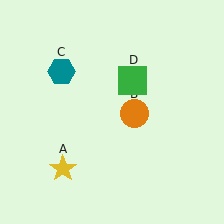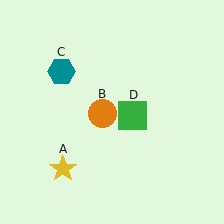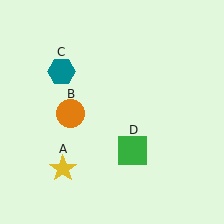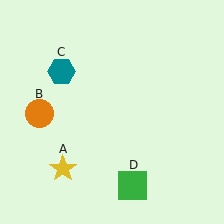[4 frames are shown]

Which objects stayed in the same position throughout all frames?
Yellow star (object A) and teal hexagon (object C) remained stationary.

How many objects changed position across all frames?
2 objects changed position: orange circle (object B), green square (object D).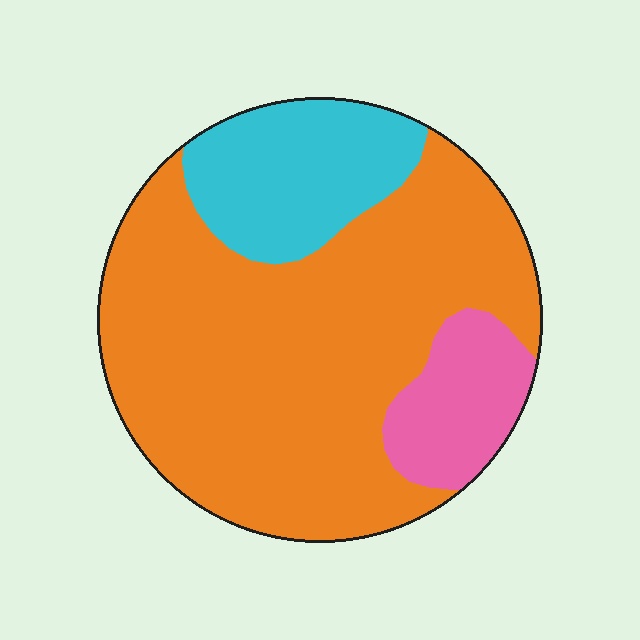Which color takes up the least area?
Pink, at roughly 10%.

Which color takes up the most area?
Orange, at roughly 70%.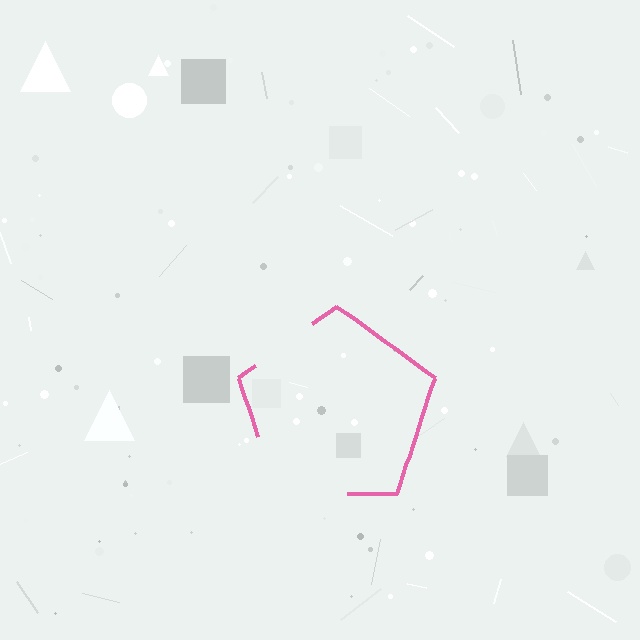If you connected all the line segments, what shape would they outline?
They would outline a pentagon.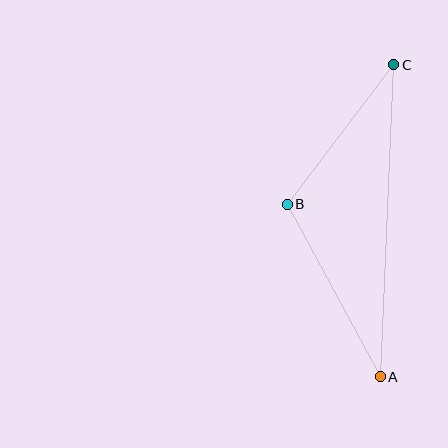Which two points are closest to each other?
Points B and C are closest to each other.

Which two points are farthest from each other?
Points A and C are farthest from each other.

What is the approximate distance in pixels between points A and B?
The distance between A and B is approximately 196 pixels.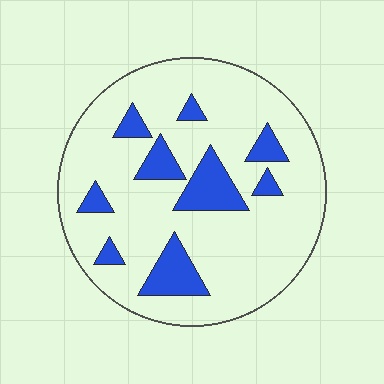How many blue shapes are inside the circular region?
9.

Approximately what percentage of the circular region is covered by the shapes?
Approximately 20%.